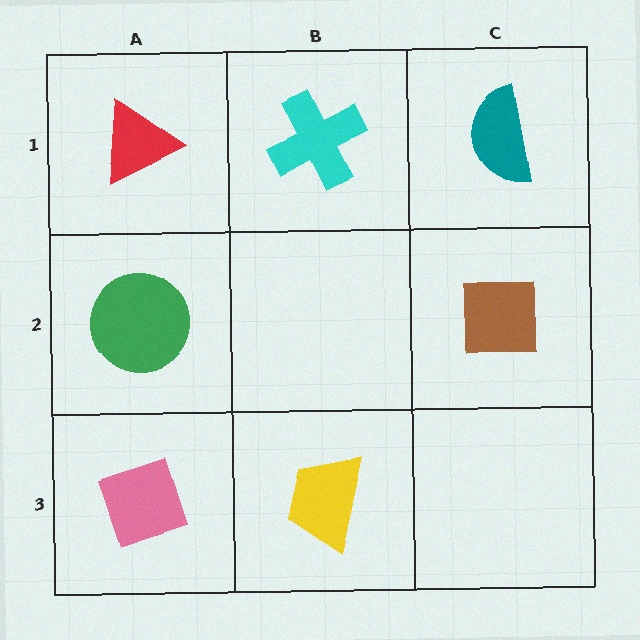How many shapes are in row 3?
2 shapes.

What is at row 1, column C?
A teal semicircle.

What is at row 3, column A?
A pink diamond.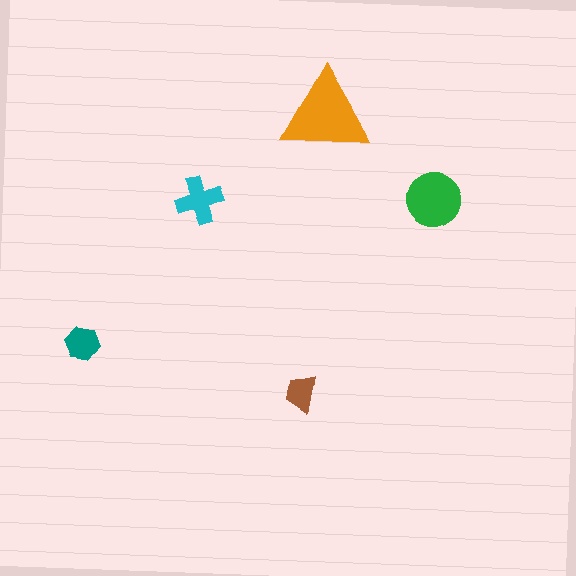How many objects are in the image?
There are 5 objects in the image.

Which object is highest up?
The orange triangle is topmost.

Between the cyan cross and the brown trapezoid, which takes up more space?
The cyan cross.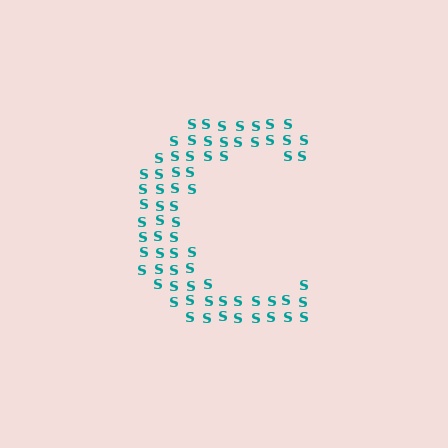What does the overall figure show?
The overall figure shows the letter C.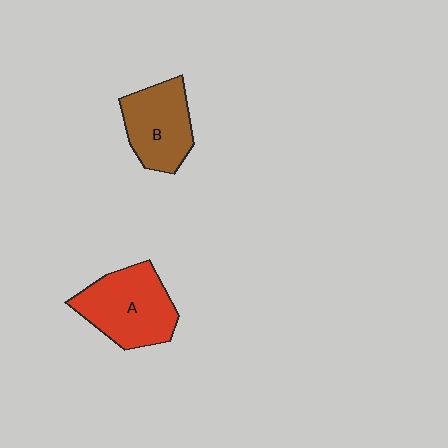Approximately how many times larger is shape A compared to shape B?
Approximately 1.2 times.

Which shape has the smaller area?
Shape B (brown).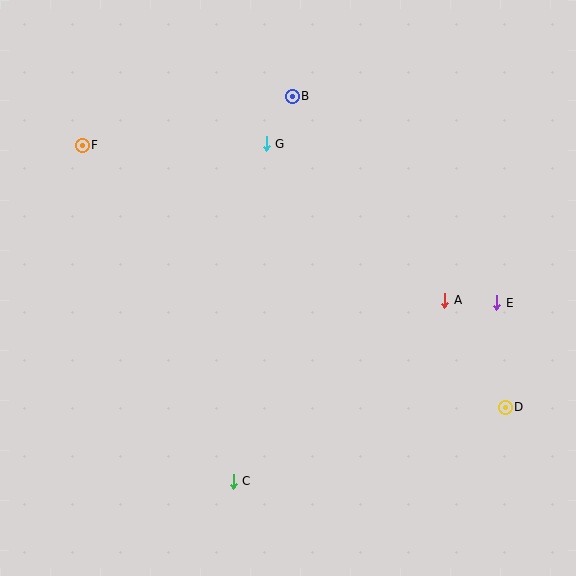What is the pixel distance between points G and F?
The distance between G and F is 184 pixels.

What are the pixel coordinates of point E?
Point E is at (497, 303).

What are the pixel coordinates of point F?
Point F is at (82, 145).